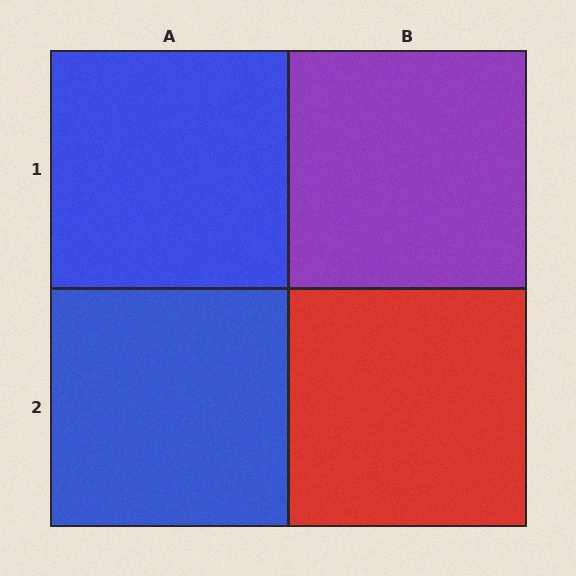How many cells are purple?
1 cell is purple.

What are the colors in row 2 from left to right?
Blue, red.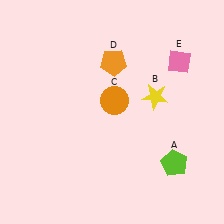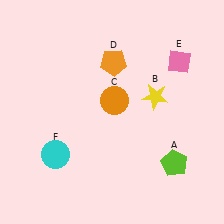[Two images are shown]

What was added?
A cyan circle (F) was added in Image 2.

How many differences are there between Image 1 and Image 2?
There is 1 difference between the two images.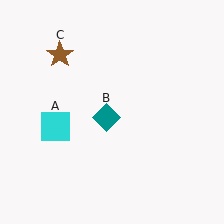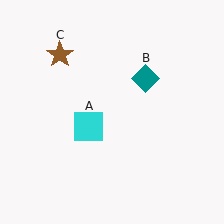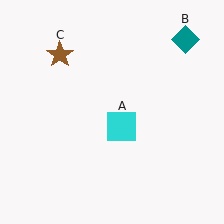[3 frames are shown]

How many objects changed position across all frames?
2 objects changed position: cyan square (object A), teal diamond (object B).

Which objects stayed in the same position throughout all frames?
Brown star (object C) remained stationary.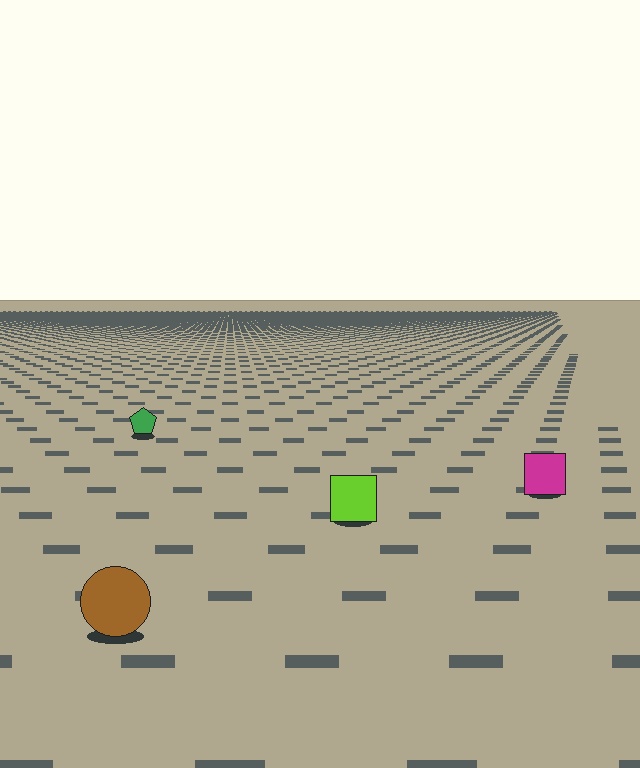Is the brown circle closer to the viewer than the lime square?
Yes. The brown circle is closer — you can tell from the texture gradient: the ground texture is coarser near it.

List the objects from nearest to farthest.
From nearest to farthest: the brown circle, the lime square, the magenta square, the green pentagon.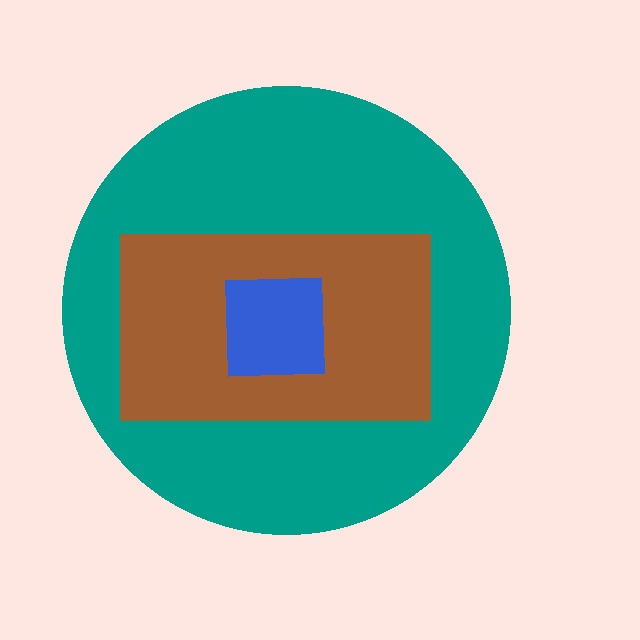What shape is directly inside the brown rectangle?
The blue square.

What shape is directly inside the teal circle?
The brown rectangle.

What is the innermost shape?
The blue square.